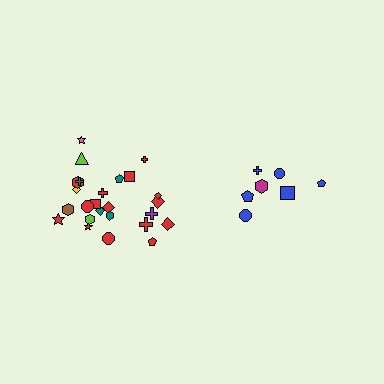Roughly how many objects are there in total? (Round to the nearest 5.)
Roughly 30 objects in total.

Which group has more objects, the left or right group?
The left group.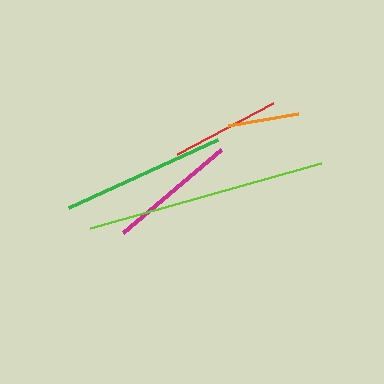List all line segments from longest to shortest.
From longest to shortest: lime, green, magenta, red, orange.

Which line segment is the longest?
The lime line is the longest at approximately 240 pixels.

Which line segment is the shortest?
The orange line is the shortest at approximately 71 pixels.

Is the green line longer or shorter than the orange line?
The green line is longer than the orange line.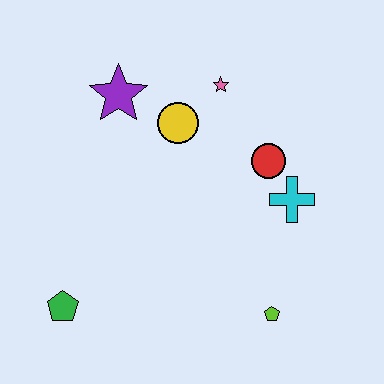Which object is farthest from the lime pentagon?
The purple star is farthest from the lime pentagon.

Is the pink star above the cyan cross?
Yes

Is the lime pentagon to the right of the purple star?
Yes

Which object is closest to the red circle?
The cyan cross is closest to the red circle.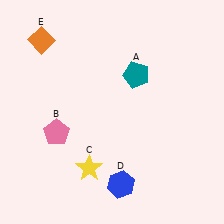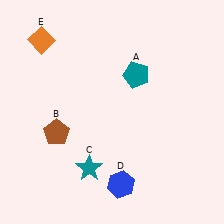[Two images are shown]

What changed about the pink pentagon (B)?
In Image 1, B is pink. In Image 2, it changed to brown.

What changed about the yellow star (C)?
In Image 1, C is yellow. In Image 2, it changed to teal.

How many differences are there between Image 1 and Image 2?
There are 2 differences between the two images.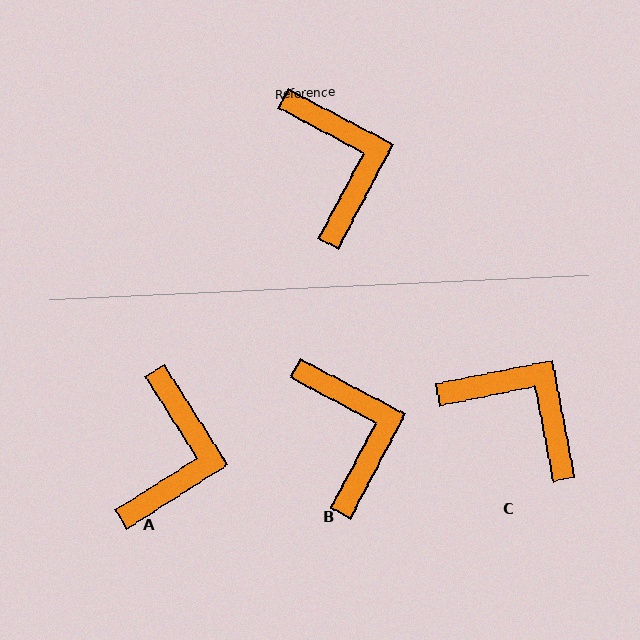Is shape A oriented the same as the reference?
No, it is off by about 30 degrees.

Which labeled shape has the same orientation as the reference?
B.